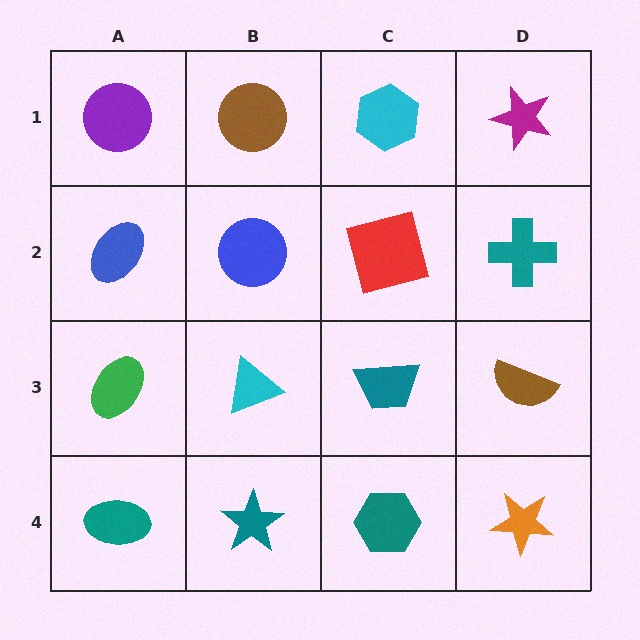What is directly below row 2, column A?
A green ellipse.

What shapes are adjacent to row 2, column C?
A cyan hexagon (row 1, column C), a teal trapezoid (row 3, column C), a blue circle (row 2, column B), a teal cross (row 2, column D).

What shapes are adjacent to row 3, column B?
A blue circle (row 2, column B), a teal star (row 4, column B), a green ellipse (row 3, column A), a teal trapezoid (row 3, column C).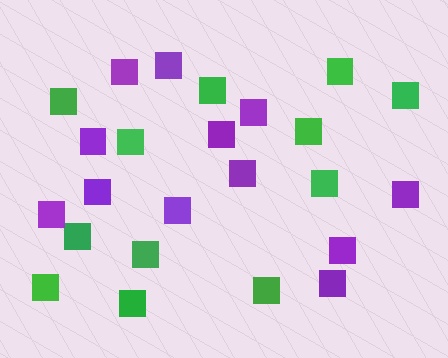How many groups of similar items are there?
There are 2 groups: one group of green squares (12) and one group of purple squares (12).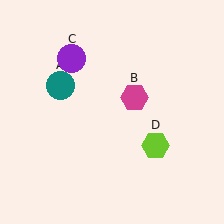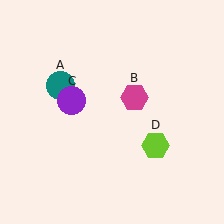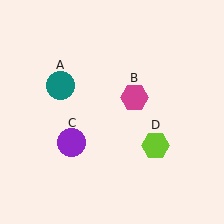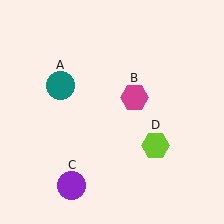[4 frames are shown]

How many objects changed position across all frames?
1 object changed position: purple circle (object C).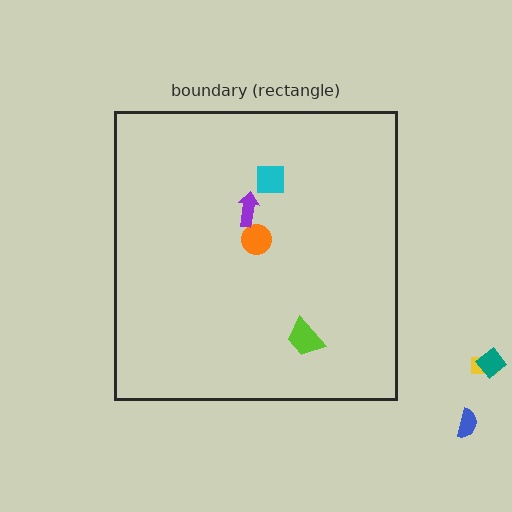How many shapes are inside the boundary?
4 inside, 3 outside.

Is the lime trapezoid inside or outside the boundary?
Inside.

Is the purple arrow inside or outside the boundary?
Inside.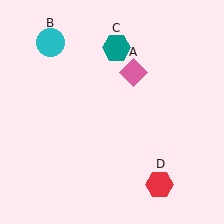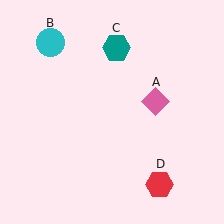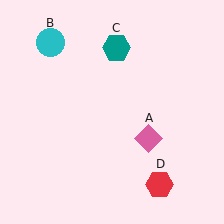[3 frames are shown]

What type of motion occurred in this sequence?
The pink diamond (object A) rotated clockwise around the center of the scene.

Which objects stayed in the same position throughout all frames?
Cyan circle (object B) and teal hexagon (object C) and red hexagon (object D) remained stationary.